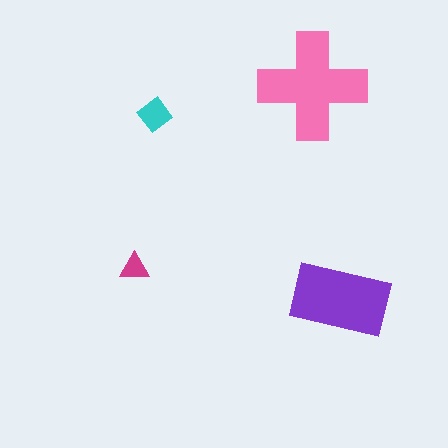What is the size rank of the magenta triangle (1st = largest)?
4th.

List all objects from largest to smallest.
The pink cross, the purple rectangle, the cyan diamond, the magenta triangle.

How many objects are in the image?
There are 4 objects in the image.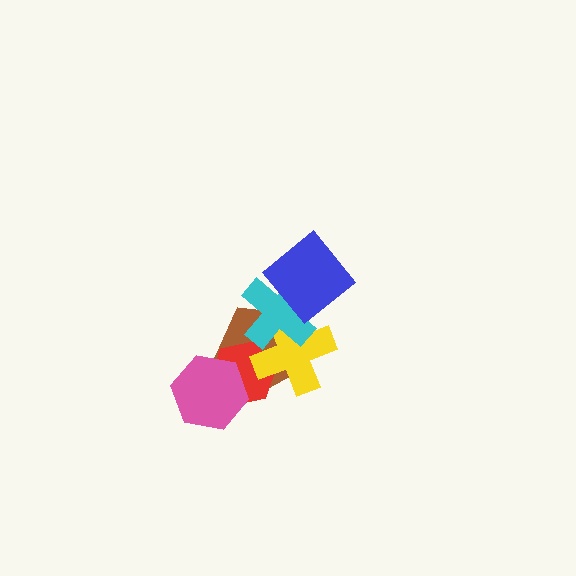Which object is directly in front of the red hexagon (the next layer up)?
The yellow cross is directly in front of the red hexagon.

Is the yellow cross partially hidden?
Yes, it is partially covered by another shape.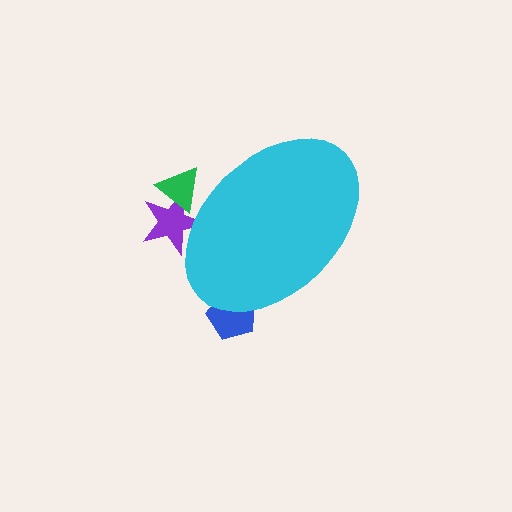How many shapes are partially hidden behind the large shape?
3 shapes are partially hidden.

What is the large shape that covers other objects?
A cyan ellipse.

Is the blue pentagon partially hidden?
Yes, the blue pentagon is partially hidden behind the cyan ellipse.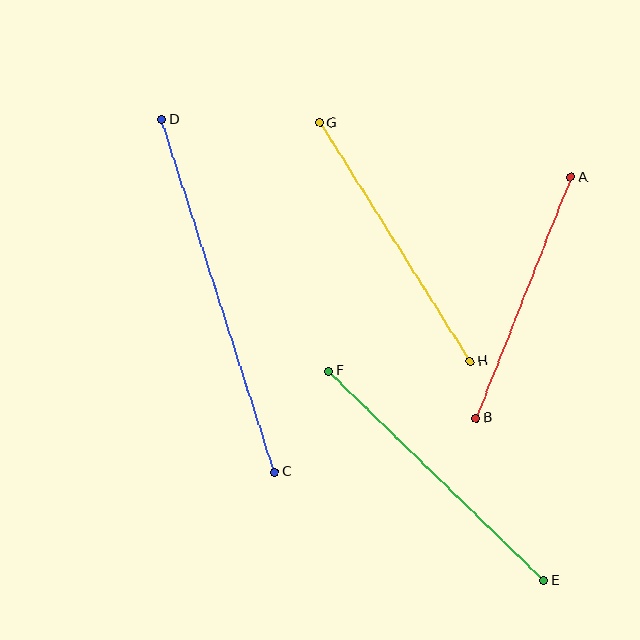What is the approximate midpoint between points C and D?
The midpoint is at approximately (218, 296) pixels.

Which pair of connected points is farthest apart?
Points C and D are farthest apart.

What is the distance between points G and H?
The distance is approximately 282 pixels.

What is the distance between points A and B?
The distance is approximately 259 pixels.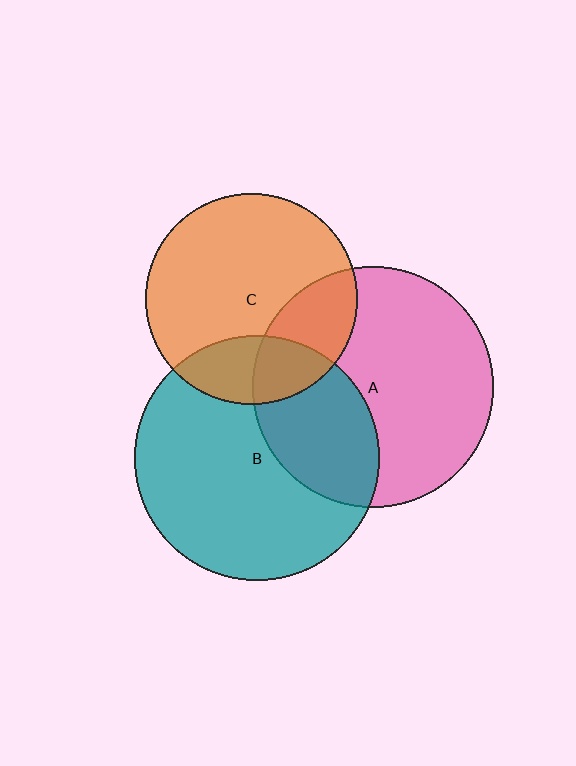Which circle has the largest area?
Circle B (teal).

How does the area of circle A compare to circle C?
Approximately 1.3 times.